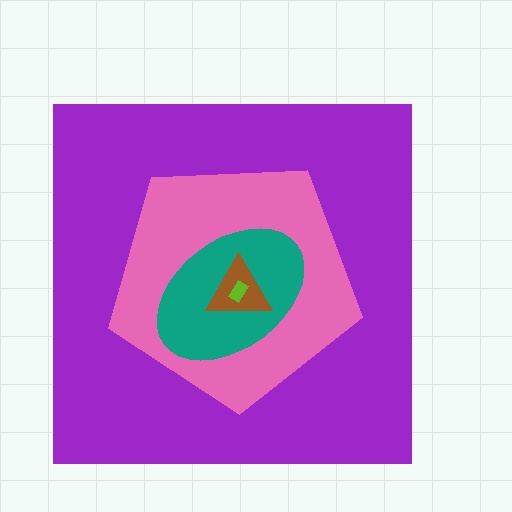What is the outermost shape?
The purple square.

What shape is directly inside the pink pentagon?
The teal ellipse.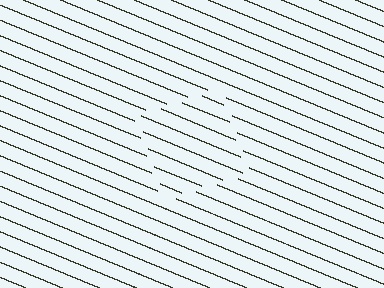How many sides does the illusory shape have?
4 sides — the line-ends trace a square.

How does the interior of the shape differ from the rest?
The interior of the shape contains the same grating, shifted by half a period — the contour is defined by the phase discontinuity where line-ends from the inner and outer gratings abut.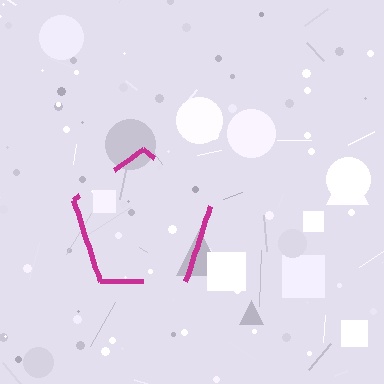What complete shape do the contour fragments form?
The contour fragments form a pentagon.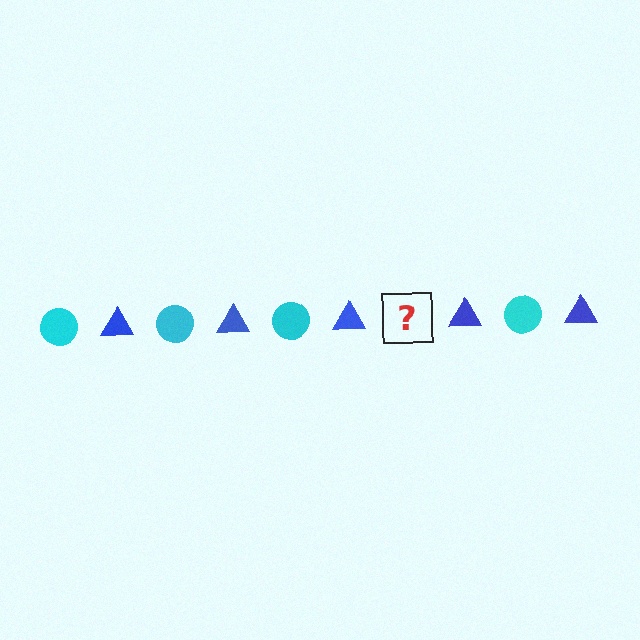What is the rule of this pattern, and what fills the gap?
The rule is that the pattern alternates between cyan circle and blue triangle. The gap should be filled with a cyan circle.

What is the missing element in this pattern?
The missing element is a cyan circle.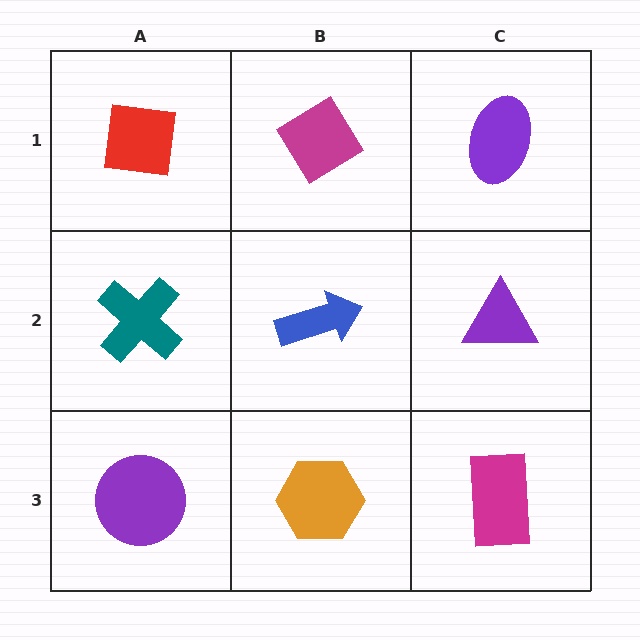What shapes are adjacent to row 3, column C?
A purple triangle (row 2, column C), an orange hexagon (row 3, column B).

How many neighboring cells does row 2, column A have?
3.